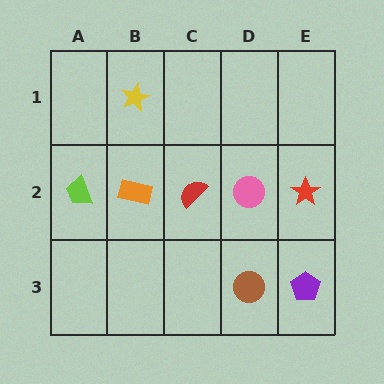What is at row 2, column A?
A lime trapezoid.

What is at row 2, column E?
A red star.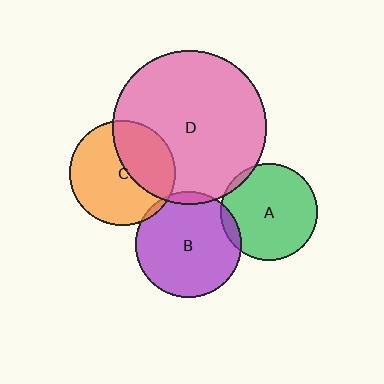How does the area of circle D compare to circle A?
Approximately 2.5 times.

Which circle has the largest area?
Circle D (pink).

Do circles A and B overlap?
Yes.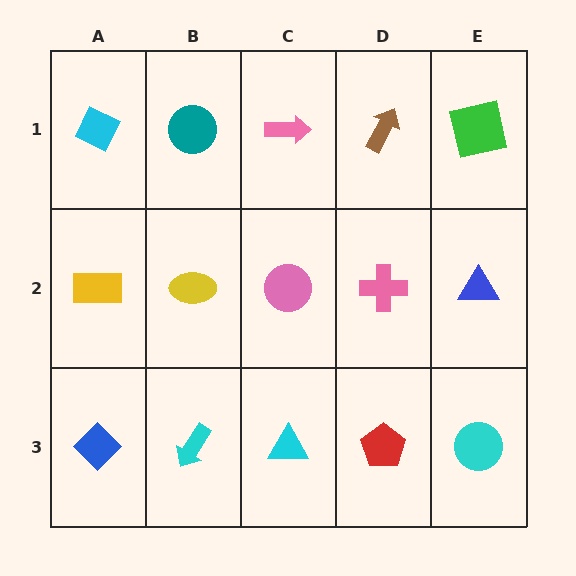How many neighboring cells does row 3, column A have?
2.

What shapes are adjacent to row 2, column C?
A pink arrow (row 1, column C), a cyan triangle (row 3, column C), a yellow ellipse (row 2, column B), a pink cross (row 2, column D).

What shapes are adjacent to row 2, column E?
A green square (row 1, column E), a cyan circle (row 3, column E), a pink cross (row 2, column D).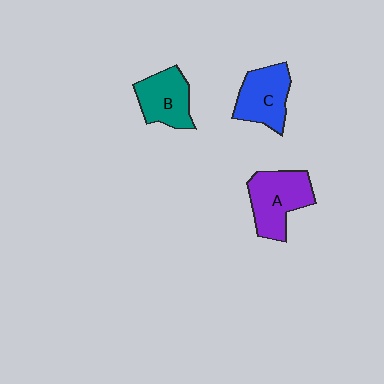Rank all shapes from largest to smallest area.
From largest to smallest: A (purple), C (blue), B (teal).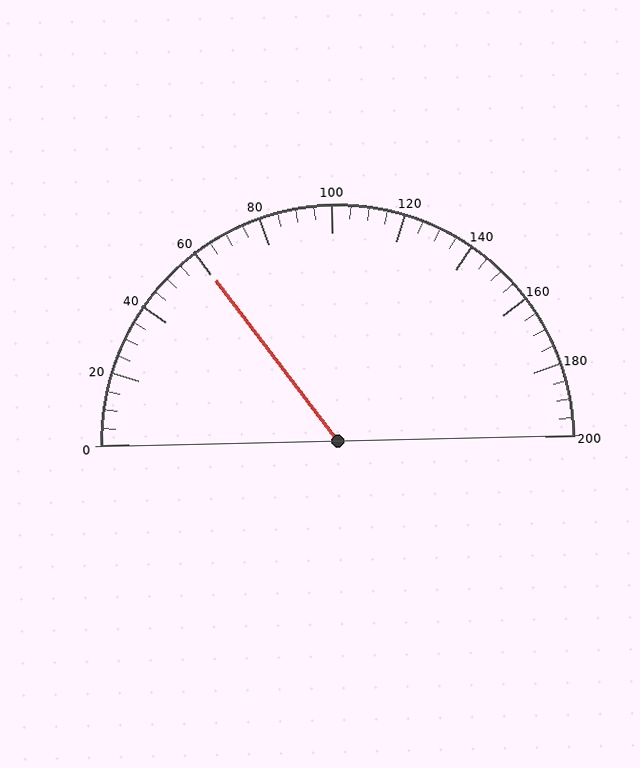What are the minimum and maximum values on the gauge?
The gauge ranges from 0 to 200.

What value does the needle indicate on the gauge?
The needle indicates approximately 60.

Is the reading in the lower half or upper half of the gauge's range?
The reading is in the lower half of the range (0 to 200).